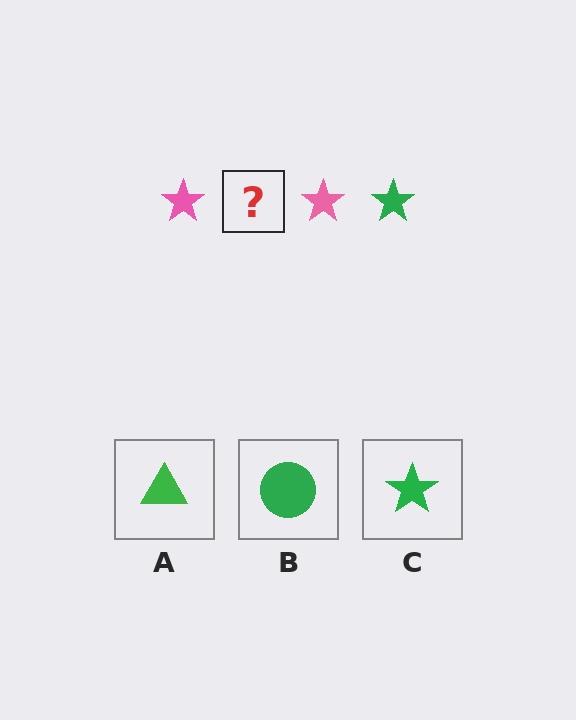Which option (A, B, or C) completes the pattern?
C.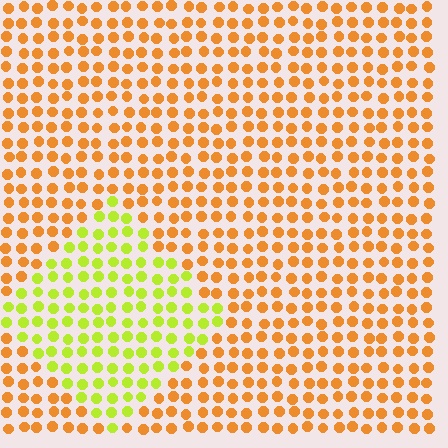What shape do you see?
I see a diamond.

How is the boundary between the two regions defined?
The boundary is defined purely by a slight shift in hue (about 48 degrees). Spacing, size, and orientation are identical on both sides.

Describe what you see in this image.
The image is filled with small orange elements in a uniform arrangement. A diamond-shaped region is visible where the elements are tinted to a slightly different hue, forming a subtle color boundary.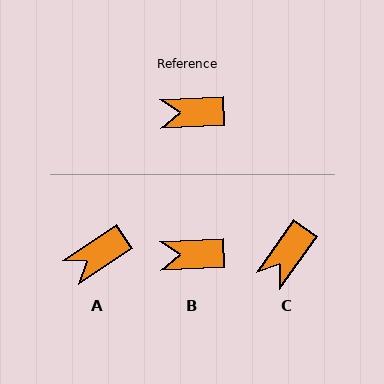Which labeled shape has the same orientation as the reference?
B.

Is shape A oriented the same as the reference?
No, it is off by about 32 degrees.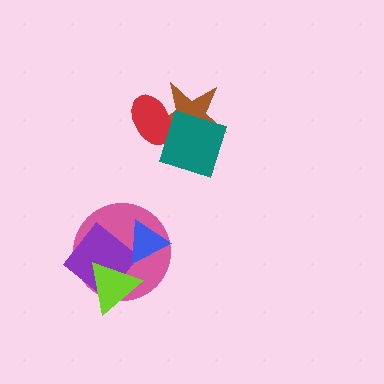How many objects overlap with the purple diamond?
2 objects overlap with the purple diamond.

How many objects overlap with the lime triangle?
2 objects overlap with the lime triangle.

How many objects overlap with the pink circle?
3 objects overlap with the pink circle.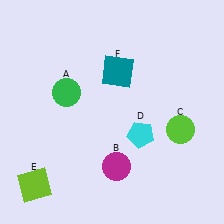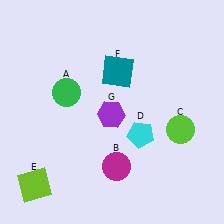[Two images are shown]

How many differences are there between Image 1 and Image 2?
There is 1 difference between the two images.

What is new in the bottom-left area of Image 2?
A purple hexagon (G) was added in the bottom-left area of Image 2.